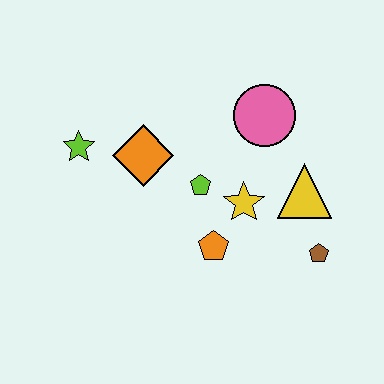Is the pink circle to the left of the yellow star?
No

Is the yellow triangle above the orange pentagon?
Yes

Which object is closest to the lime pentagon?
The yellow star is closest to the lime pentagon.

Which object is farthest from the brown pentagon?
The lime star is farthest from the brown pentagon.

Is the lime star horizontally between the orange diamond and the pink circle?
No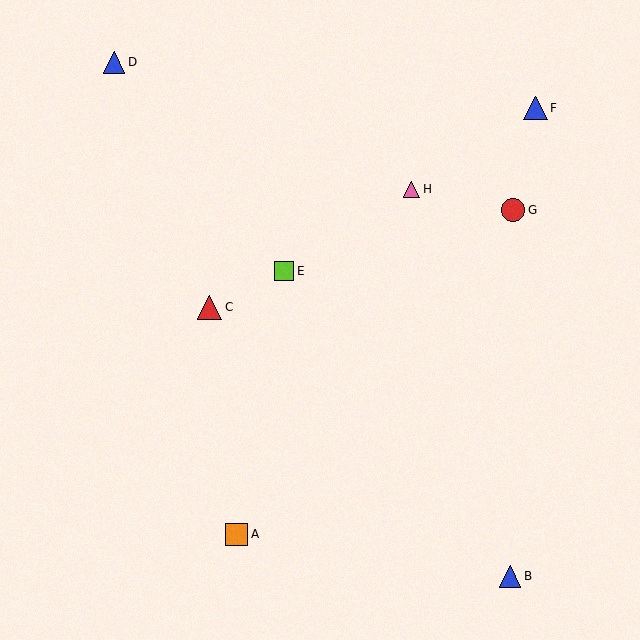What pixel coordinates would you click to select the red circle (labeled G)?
Click at (513, 210) to select the red circle G.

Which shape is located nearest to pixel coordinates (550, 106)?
The blue triangle (labeled F) at (535, 108) is nearest to that location.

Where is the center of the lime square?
The center of the lime square is at (284, 271).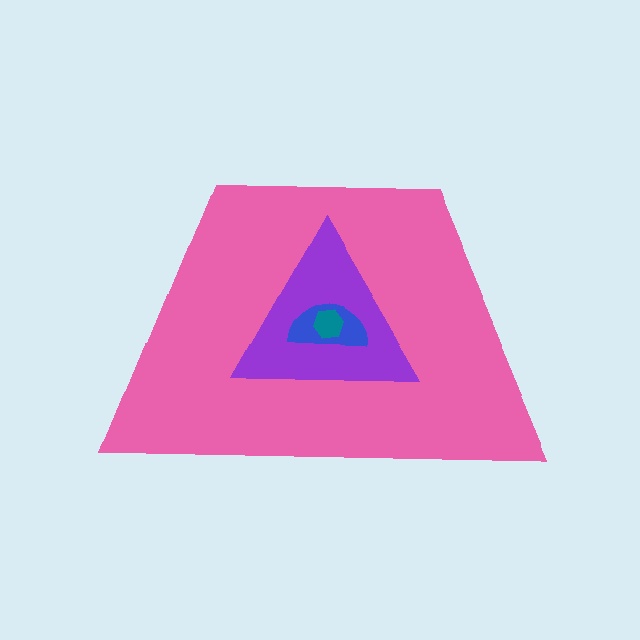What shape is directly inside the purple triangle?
The blue semicircle.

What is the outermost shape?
The pink trapezoid.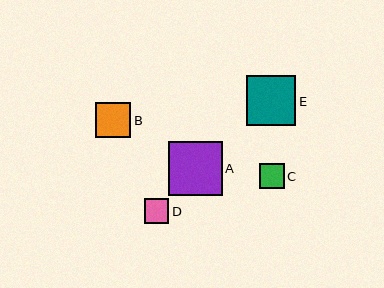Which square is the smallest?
Square D is the smallest with a size of approximately 25 pixels.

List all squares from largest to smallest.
From largest to smallest: A, E, B, C, D.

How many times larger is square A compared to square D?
Square A is approximately 2.2 times the size of square D.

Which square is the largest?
Square A is the largest with a size of approximately 54 pixels.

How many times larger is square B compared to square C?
Square B is approximately 1.4 times the size of square C.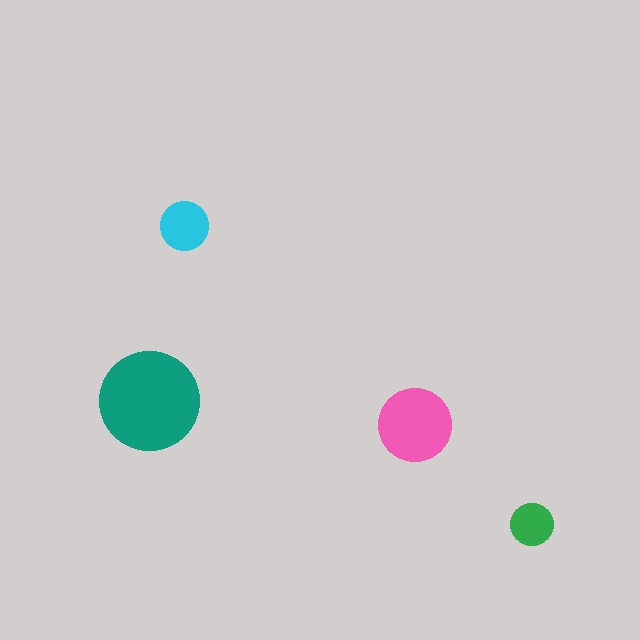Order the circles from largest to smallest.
the teal one, the pink one, the cyan one, the green one.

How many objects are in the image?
There are 4 objects in the image.